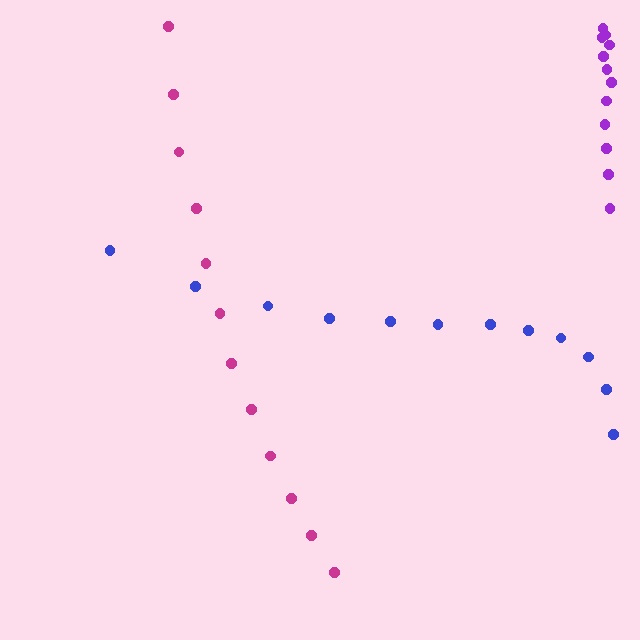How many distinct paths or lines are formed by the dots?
There are 3 distinct paths.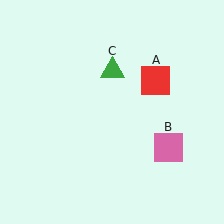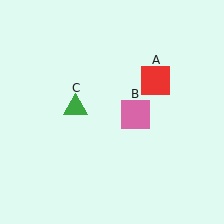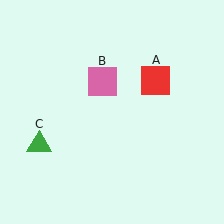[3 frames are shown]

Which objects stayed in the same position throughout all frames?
Red square (object A) remained stationary.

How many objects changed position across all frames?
2 objects changed position: pink square (object B), green triangle (object C).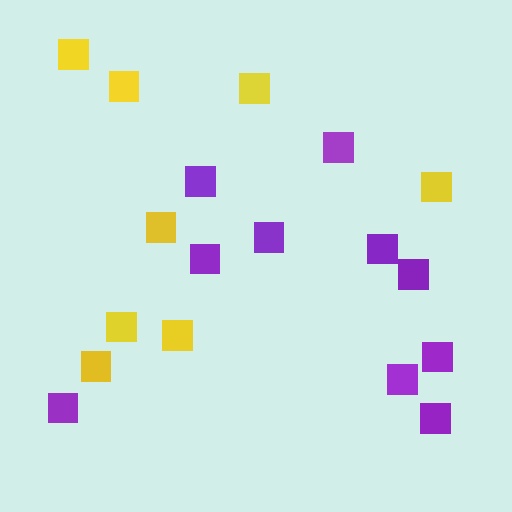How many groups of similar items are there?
There are 2 groups: one group of purple squares (10) and one group of yellow squares (8).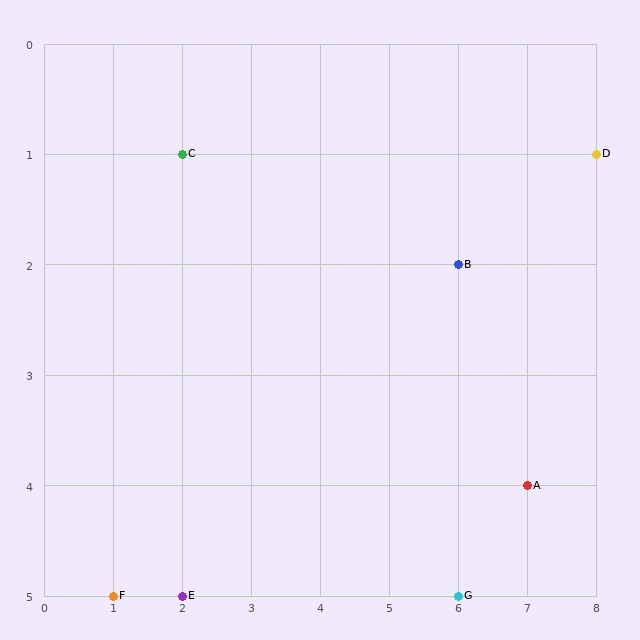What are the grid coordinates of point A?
Point A is at grid coordinates (7, 4).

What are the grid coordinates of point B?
Point B is at grid coordinates (6, 2).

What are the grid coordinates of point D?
Point D is at grid coordinates (8, 1).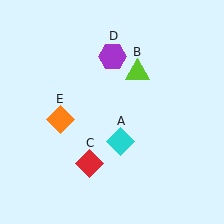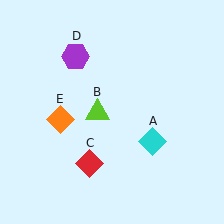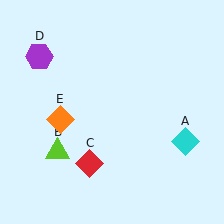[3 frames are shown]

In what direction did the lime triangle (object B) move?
The lime triangle (object B) moved down and to the left.